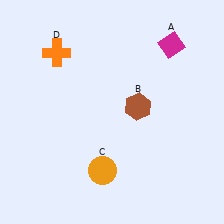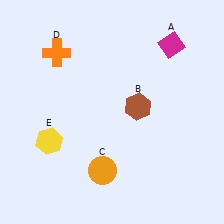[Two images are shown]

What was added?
A yellow hexagon (E) was added in Image 2.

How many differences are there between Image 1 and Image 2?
There is 1 difference between the two images.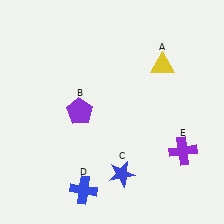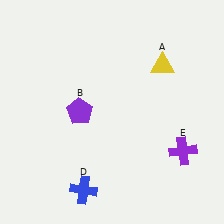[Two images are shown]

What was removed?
The blue star (C) was removed in Image 2.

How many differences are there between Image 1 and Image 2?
There is 1 difference between the two images.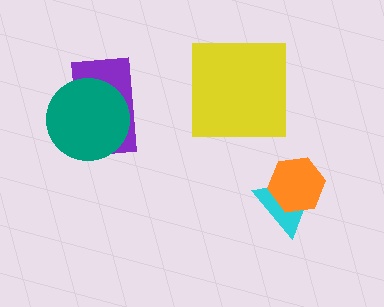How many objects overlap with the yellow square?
0 objects overlap with the yellow square.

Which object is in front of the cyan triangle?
The orange hexagon is in front of the cyan triangle.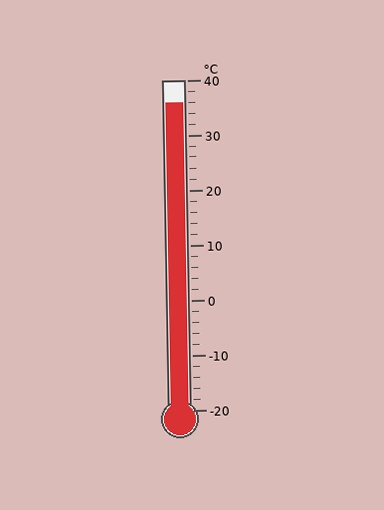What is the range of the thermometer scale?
The thermometer scale ranges from -20°C to 40°C.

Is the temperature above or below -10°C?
The temperature is above -10°C.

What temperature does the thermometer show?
The thermometer shows approximately 36°C.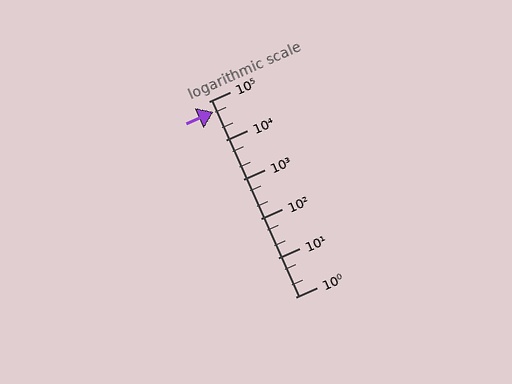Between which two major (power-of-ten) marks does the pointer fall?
The pointer is between 10000 and 100000.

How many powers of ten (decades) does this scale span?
The scale spans 5 decades, from 1 to 100000.